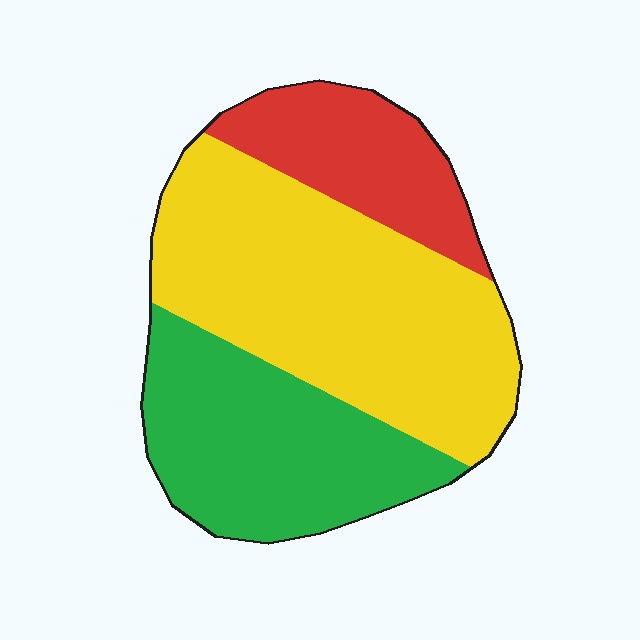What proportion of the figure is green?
Green covers around 30% of the figure.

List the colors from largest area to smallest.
From largest to smallest: yellow, green, red.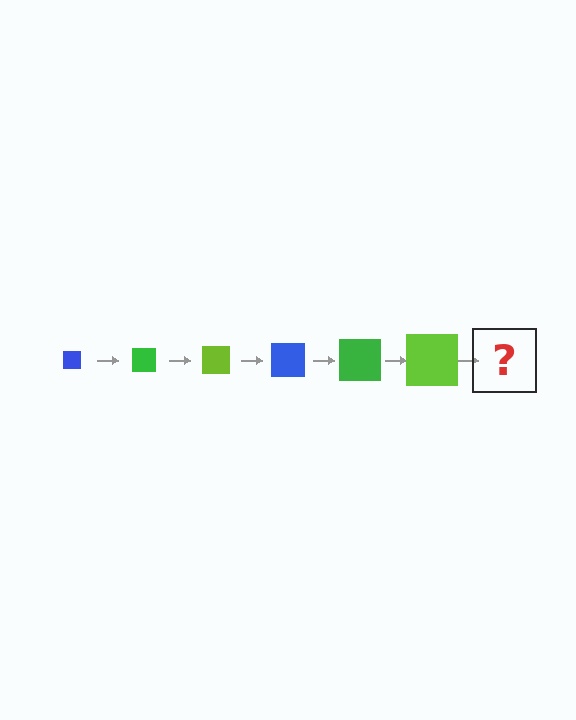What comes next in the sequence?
The next element should be a blue square, larger than the previous one.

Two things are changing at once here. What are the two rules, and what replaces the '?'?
The two rules are that the square grows larger each step and the color cycles through blue, green, and lime. The '?' should be a blue square, larger than the previous one.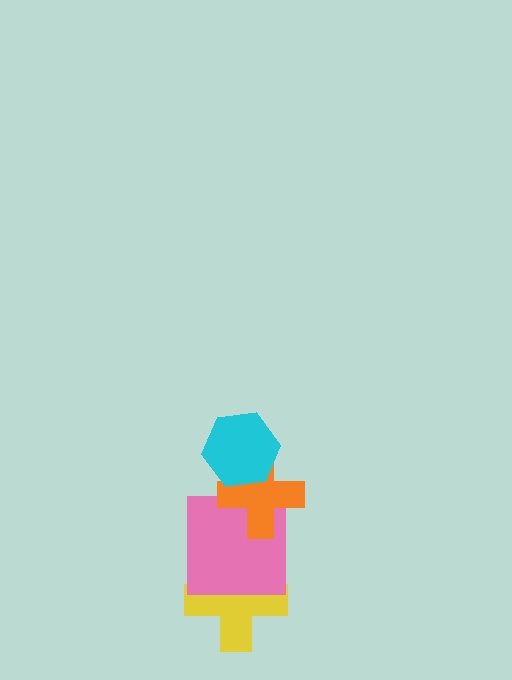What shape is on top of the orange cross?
The cyan hexagon is on top of the orange cross.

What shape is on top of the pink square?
The orange cross is on top of the pink square.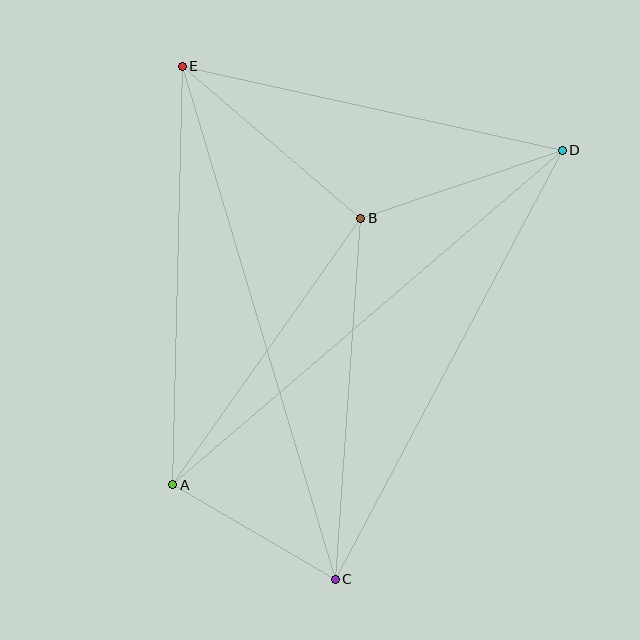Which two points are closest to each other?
Points A and C are closest to each other.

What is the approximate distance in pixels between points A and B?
The distance between A and B is approximately 326 pixels.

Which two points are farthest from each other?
Points C and E are farthest from each other.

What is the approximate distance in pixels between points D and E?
The distance between D and E is approximately 389 pixels.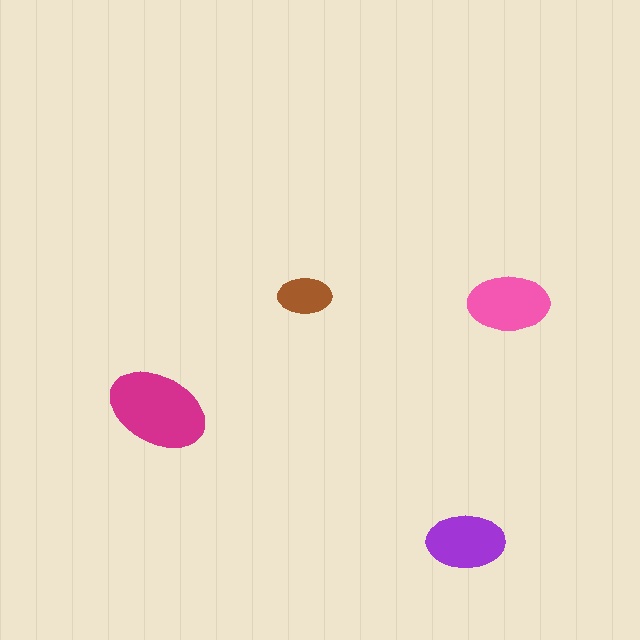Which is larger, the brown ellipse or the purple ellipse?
The purple one.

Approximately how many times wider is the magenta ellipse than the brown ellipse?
About 2 times wider.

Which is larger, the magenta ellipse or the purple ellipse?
The magenta one.